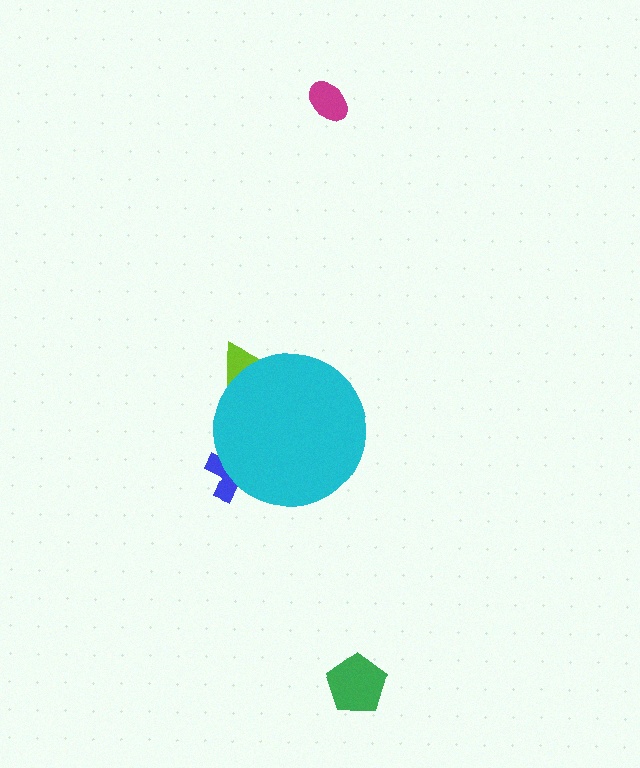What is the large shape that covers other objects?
A cyan circle.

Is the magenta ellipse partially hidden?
No, the magenta ellipse is fully visible.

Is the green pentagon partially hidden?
No, the green pentagon is fully visible.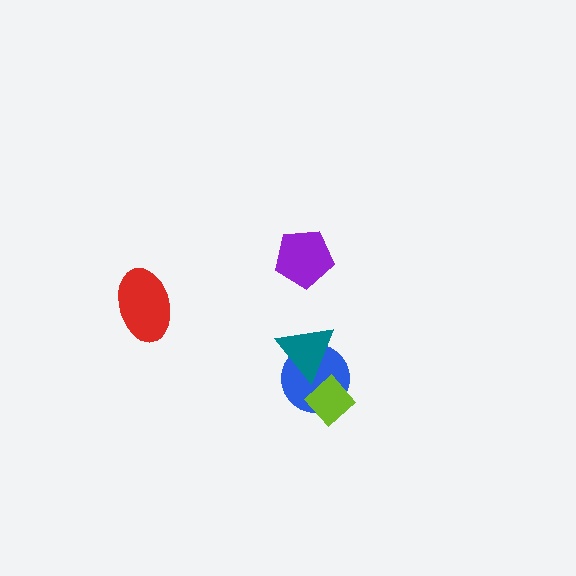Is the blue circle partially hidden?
Yes, it is partially covered by another shape.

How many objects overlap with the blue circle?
2 objects overlap with the blue circle.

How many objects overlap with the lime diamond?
1 object overlaps with the lime diamond.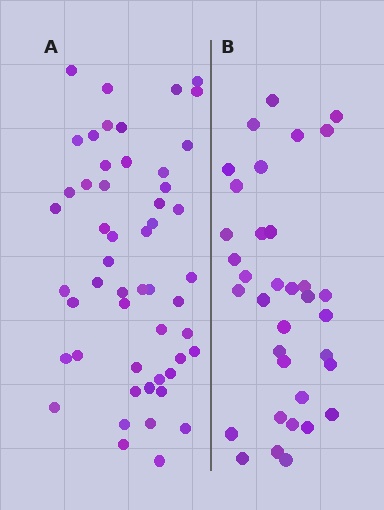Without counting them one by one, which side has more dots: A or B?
Region A (the left region) has more dots.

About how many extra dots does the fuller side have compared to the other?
Region A has approximately 15 more dots than region B.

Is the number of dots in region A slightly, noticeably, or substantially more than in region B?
Region A has substantially more. The ratio is roughly 1.5 to 1.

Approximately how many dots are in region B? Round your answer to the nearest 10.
About 40 dots. (The exact count is 35, which rounds to 40.)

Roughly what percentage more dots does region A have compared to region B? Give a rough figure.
About 50% more.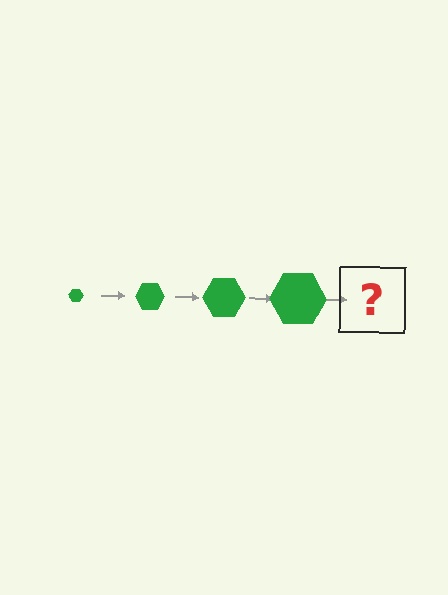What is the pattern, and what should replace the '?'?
The pattern is that the hexagon gets progressively larger each step. The '?' should be a green hexagon, larger than the previous one.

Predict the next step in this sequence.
The next step is a green hexagon, larger than the previous one.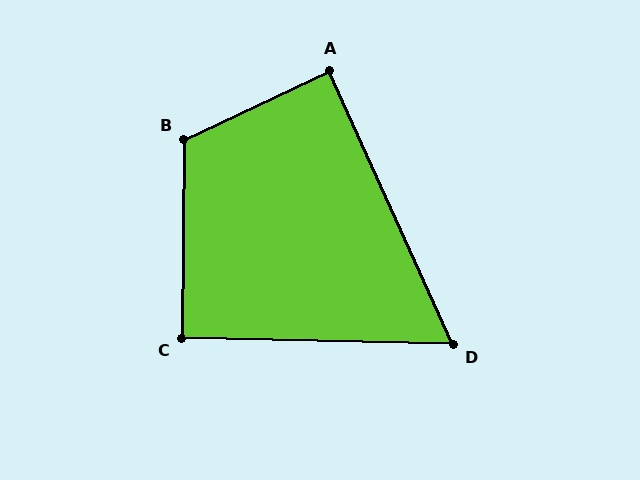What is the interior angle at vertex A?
Approximately 89 degrees (approximately right).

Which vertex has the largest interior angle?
B, at approximately 116 degrees.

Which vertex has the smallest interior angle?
D, at approximately 64 degrees.